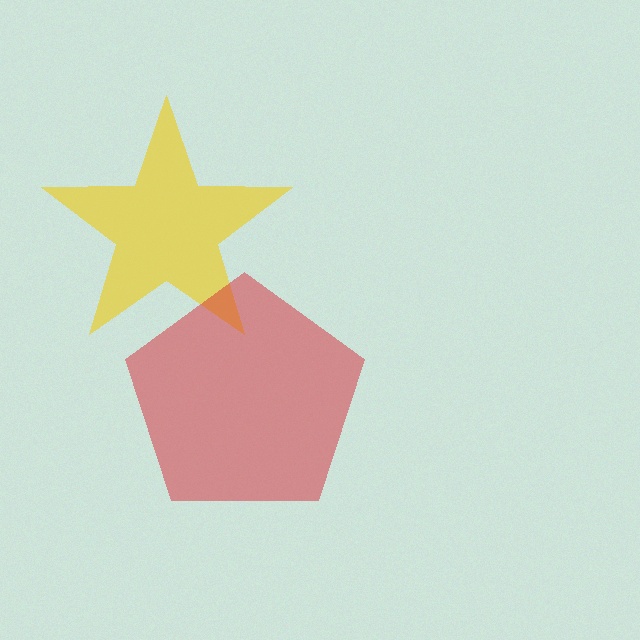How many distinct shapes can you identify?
There are 2 distinct shapes: a yellow star, a red pentagon.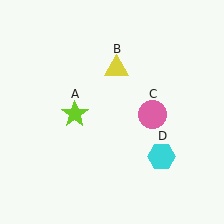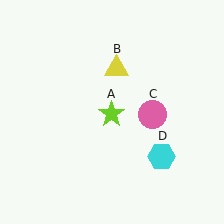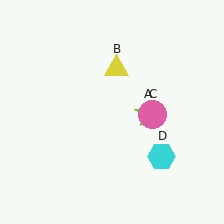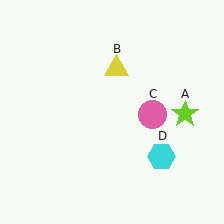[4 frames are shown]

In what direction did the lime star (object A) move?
The lime star (object A) moved right.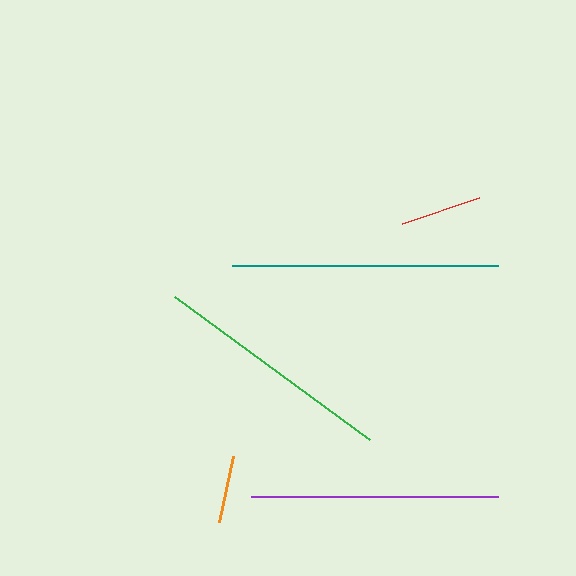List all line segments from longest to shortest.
From longest to shortest: teal, purple, green, red, orange.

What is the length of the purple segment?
The purple segment is approximately 247 pixels long.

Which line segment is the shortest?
The orange line is the shortest at approximately 67 pixels.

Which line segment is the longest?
The teal line is the longest at approximately 266 pixels.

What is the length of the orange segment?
The orange segment is approximately 67 pixels long.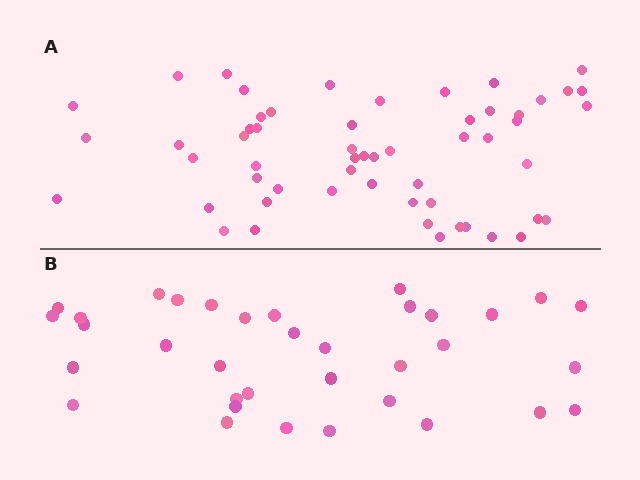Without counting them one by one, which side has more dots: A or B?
Region A (the top region) has more dots.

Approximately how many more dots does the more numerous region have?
Region A has approximately 20 more dots than region B.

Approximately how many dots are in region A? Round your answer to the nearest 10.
About 60 dots. (The exact count is 56, which rounds to 60.)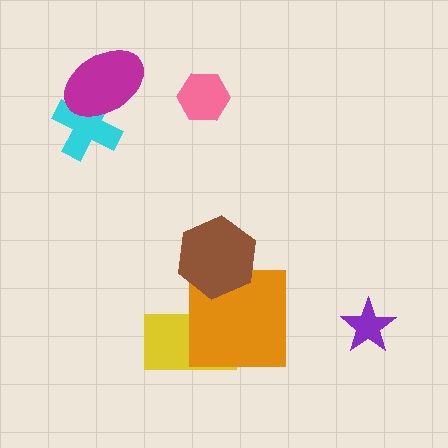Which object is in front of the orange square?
The brown hexagon is in front of the orange square.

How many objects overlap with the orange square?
2 objects overlap with the orange square.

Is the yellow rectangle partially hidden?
Yes, it is partially covered by another shape.